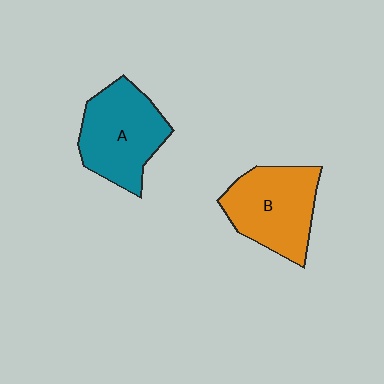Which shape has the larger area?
Shape B (orange).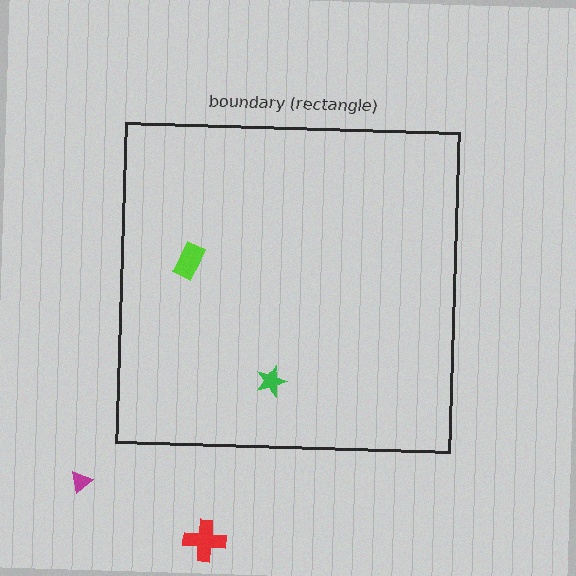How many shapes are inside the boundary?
2 inside, 2 outside.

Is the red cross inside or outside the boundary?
Outside.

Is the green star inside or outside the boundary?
Inside.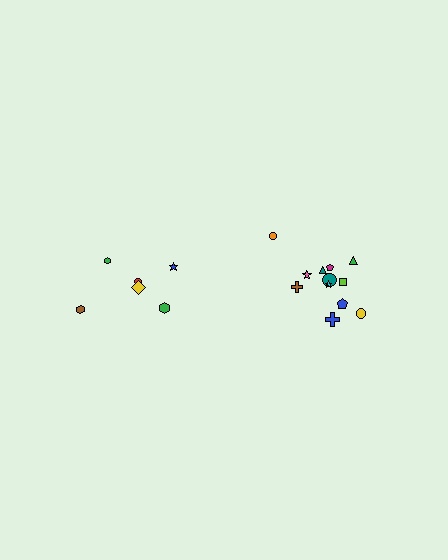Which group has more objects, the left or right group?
The right group.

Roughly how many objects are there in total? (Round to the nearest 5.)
Roughly 20 objects in total.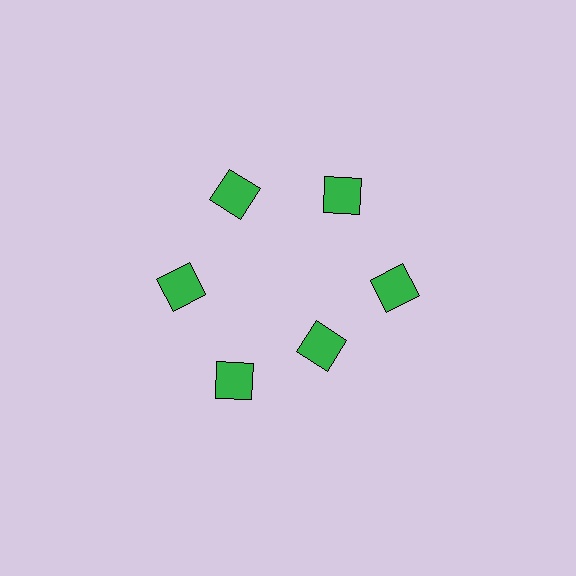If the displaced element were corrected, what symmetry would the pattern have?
It would have 6-fold rotational symmetry — the pattern would map onto itself every 60 degrees.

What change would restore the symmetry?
The symmetry would be restored by moving it outward, back onto the ring so that all 6 squares sit at equal angles and equal distance from the center.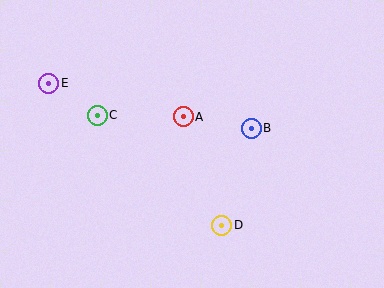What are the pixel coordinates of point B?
Point B is at (251, 128).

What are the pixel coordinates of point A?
Point A is at (183, 117).